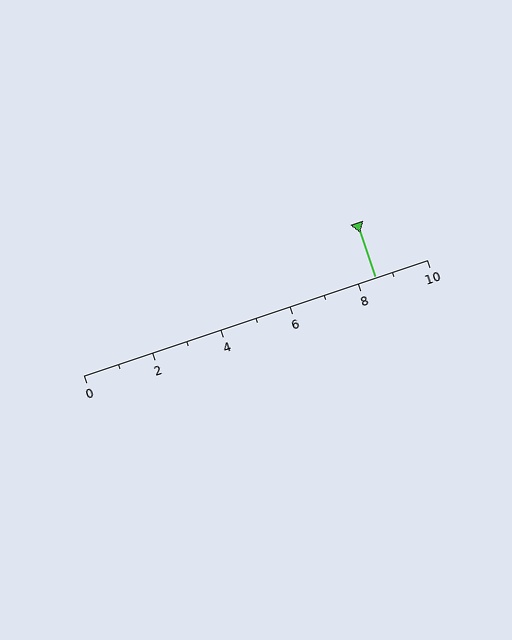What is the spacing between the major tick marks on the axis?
The major ticks are spaced 2 apart.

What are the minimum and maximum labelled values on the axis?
The axis runs from 0 to 10.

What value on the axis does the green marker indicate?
The marker indicates approximately 8.5.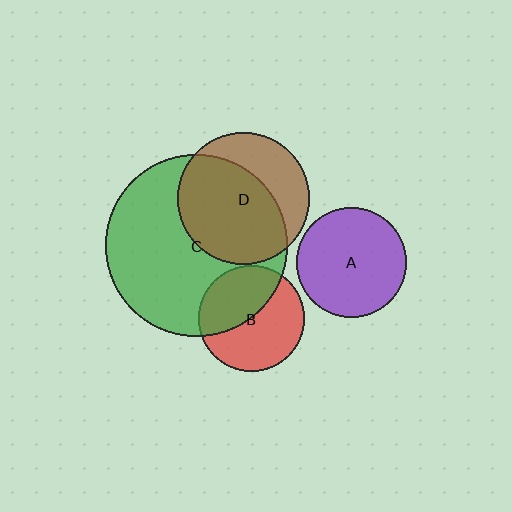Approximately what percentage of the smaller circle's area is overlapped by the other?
Approximately 45%.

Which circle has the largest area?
Circle C (green).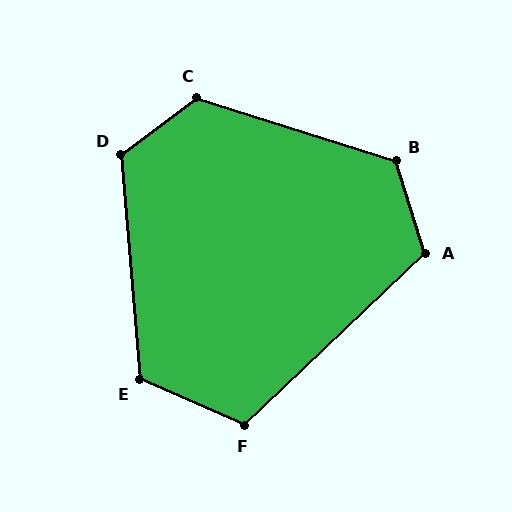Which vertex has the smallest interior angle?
F, at approximately 113 degrees.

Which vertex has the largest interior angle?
C, at approximately 125 degrees.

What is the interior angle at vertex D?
Approximately 122 degrees (obtuse).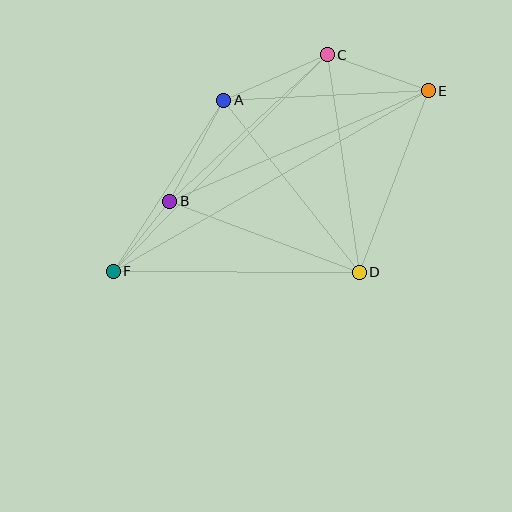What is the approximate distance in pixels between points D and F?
The distance between D and F is approximately 246 pixels.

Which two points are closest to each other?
Points B and F are closest to each other.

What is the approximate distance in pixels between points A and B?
The distance between A and B is approximately 115 pixels.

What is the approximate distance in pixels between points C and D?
The distance between C and D is approximately 220 pixels.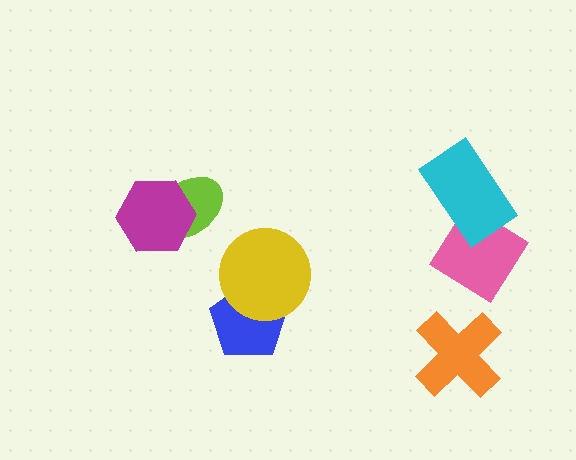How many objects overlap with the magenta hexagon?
1 object overlaps with the magenta hexagon.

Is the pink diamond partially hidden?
Yes, it is partially covered by another shape.